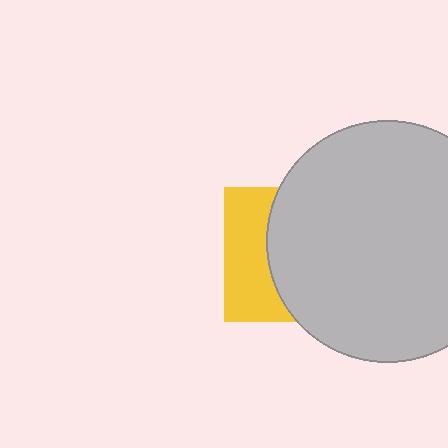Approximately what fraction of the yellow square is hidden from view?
Roughly 63% of the yellow square is hidden behind the light gray circle.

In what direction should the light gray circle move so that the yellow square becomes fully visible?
The light gray circle should move right. That is the shortest direction to clear the overlap and leave the yellow square fully visible.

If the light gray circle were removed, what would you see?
You would see the complete yellow square.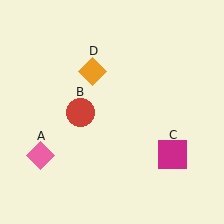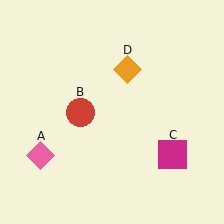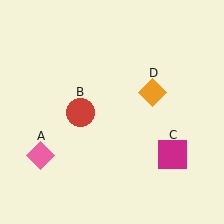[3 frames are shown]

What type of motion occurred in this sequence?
The orange diamond (object D) rotated clockwise around the center of the scene.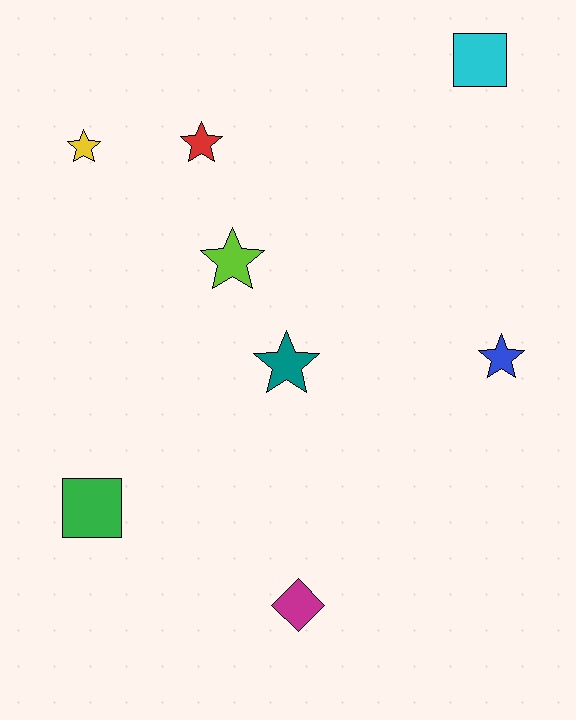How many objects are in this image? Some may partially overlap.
There are 8 objects.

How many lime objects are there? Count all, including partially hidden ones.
There is 1 lime object.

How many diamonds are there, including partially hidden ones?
There is 1 diamond.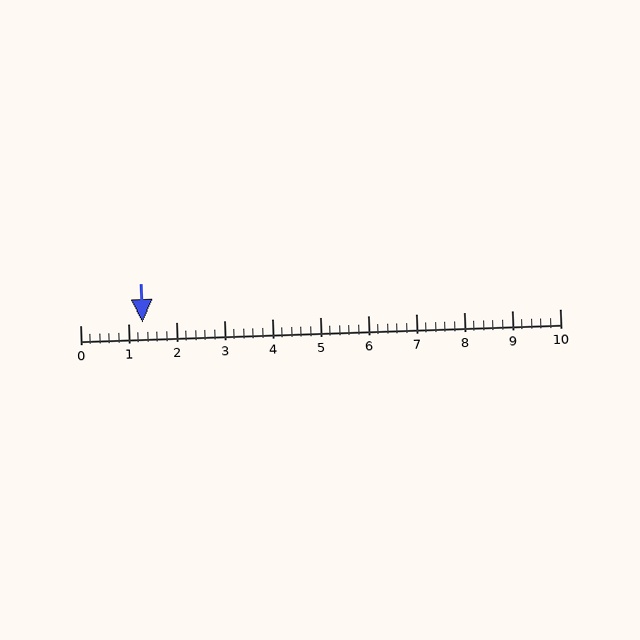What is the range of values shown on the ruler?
The ruler shows values from 0 to 10.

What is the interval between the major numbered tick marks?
The major tick marks are spaced 1 units apart.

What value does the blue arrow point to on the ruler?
The blue arrow points to approximately 1.3.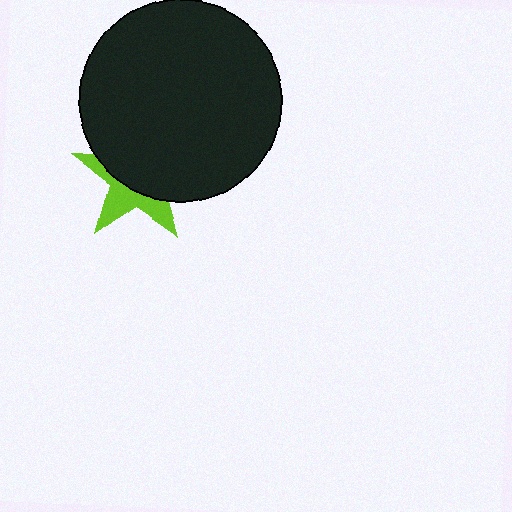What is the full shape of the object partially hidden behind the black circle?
The partially hidden object is a lime star.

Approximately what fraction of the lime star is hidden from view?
Roughly 61% of the lime star is hidden behind the black circle.